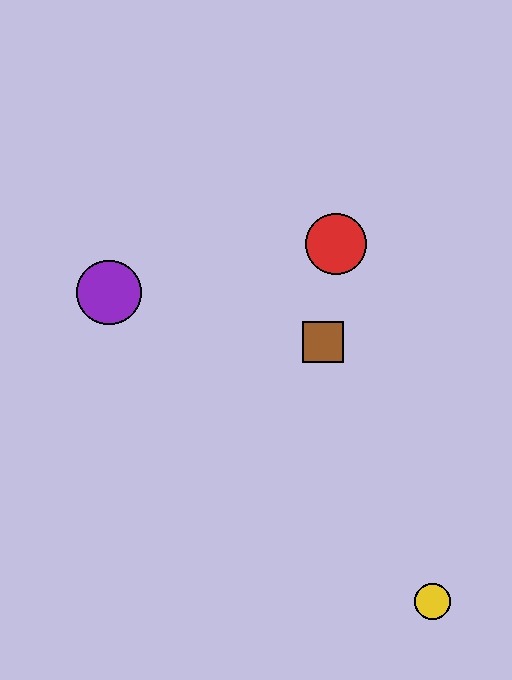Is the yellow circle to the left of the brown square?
No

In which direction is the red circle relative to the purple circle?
The red circle is to the right of the purple circle.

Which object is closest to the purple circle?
The brown square is closest to the purple circle.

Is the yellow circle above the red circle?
No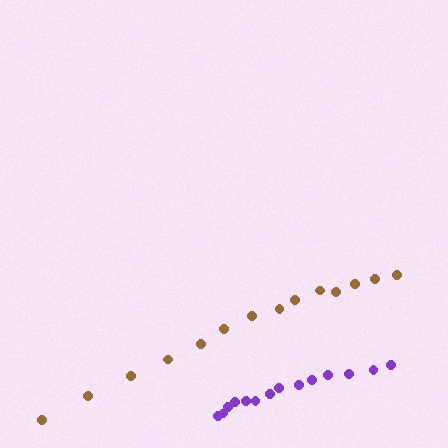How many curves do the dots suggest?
There are 2 distinct paths.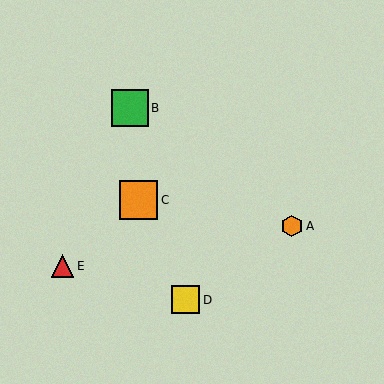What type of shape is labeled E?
Shape E is a red triangle.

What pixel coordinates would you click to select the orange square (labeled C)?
Click at (139, 200) to select the orange square C.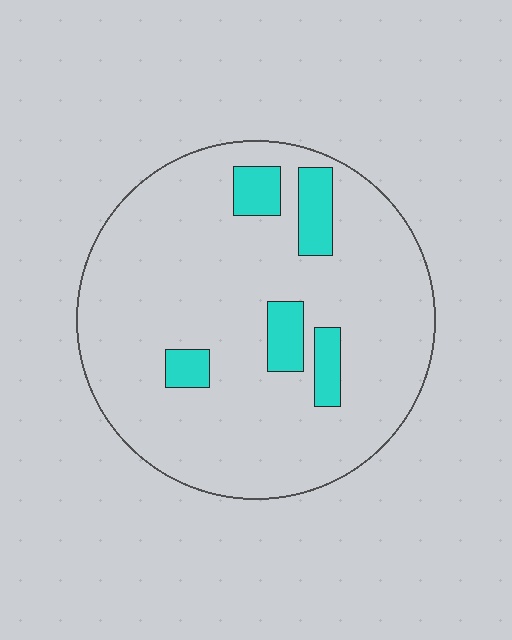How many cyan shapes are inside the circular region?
5.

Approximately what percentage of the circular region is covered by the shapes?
Approximately 10%.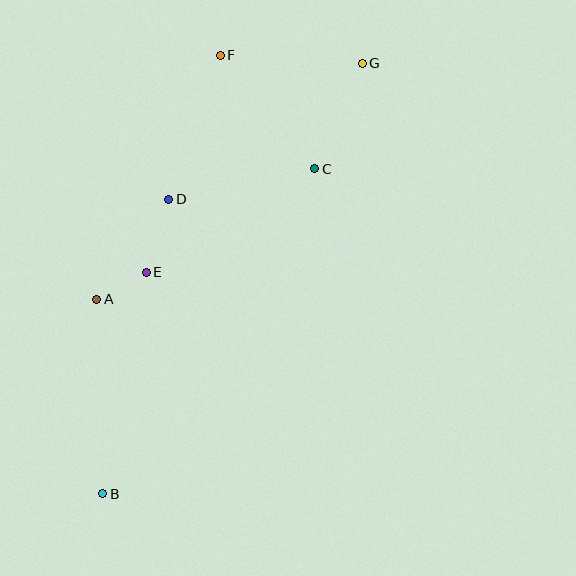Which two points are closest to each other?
Points A and E are closest to each other.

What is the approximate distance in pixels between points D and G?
The distance between D and G is approximately 237 pixels.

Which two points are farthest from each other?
Points B and G are farthest from each other.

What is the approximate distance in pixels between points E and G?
The distance between E and G is approximately 300 pixels.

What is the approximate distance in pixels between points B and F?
The distance between B and F is approximately 454 pixels.